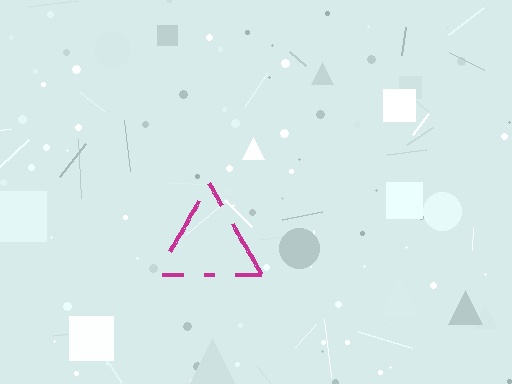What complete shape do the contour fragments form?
The contour fragments form a triangle.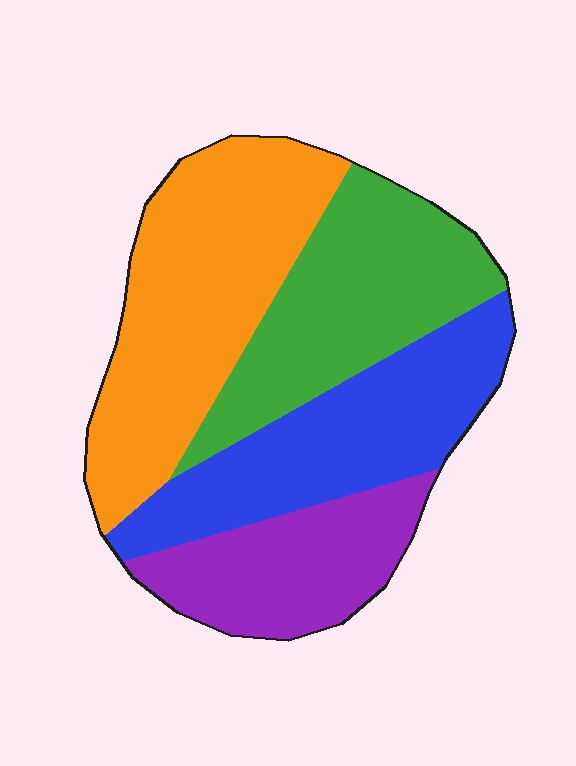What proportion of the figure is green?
Green covers around 25% of the figure.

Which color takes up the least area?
Purple, at roughly 20%.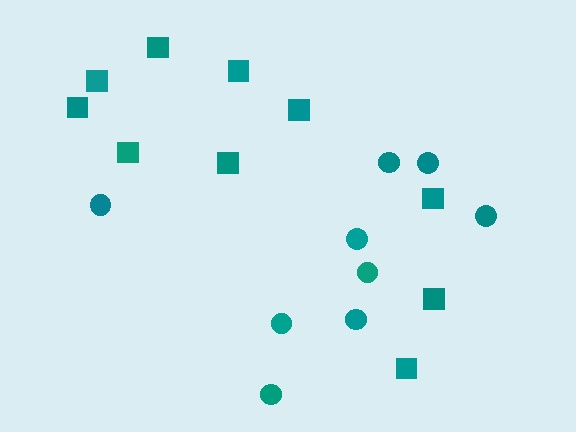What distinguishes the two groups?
There are 2 groups: one group of circles (9) and one group of squares (10).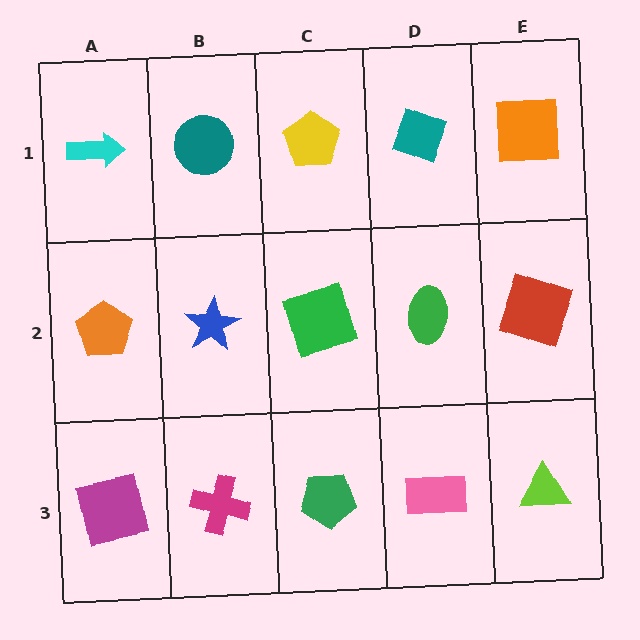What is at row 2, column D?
A green ellipse.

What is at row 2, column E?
A red square.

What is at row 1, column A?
A cyan arrow.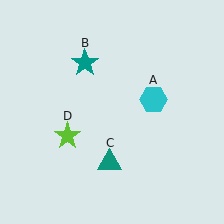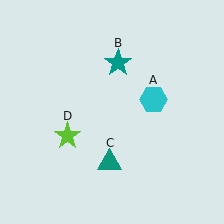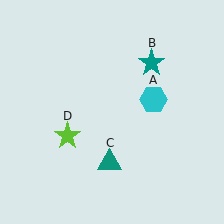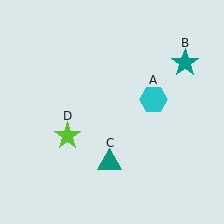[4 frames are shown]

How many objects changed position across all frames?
1 object changed position: teal star (object B).